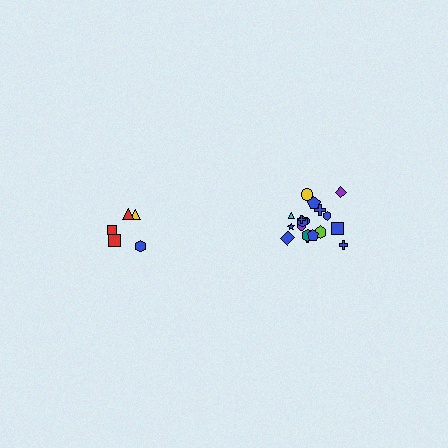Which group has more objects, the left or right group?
The right group.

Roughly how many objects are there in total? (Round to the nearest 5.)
Roughly 25 objects in total.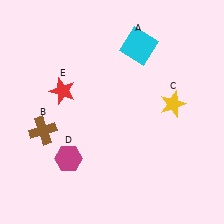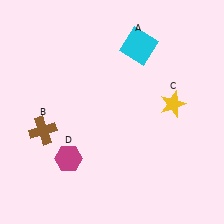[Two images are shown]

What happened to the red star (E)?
The red star (E) was removed in Image 2. It was in the top-left area of Image 1.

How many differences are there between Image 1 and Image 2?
There is 1 difference between the two images.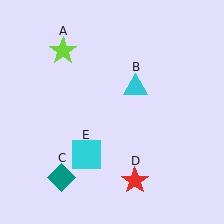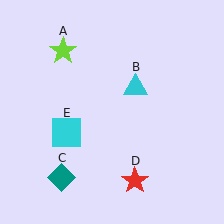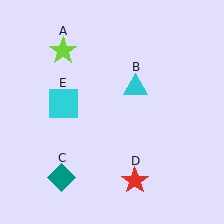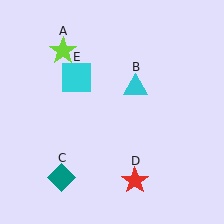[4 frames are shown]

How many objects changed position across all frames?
1 object changed position: cyan square (object E).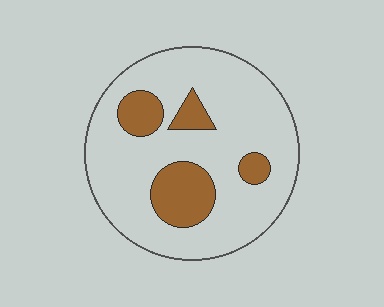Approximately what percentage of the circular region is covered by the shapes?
Approximately 20%.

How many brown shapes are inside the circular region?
4.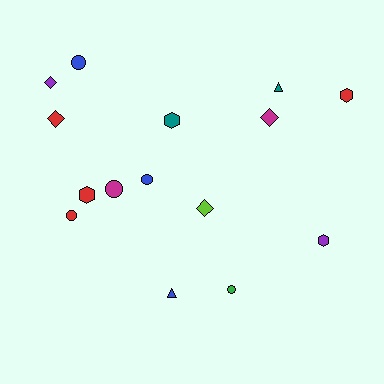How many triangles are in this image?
There are 2 triangles.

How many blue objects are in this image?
There are 3 blue objects.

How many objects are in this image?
There are 15 objects.